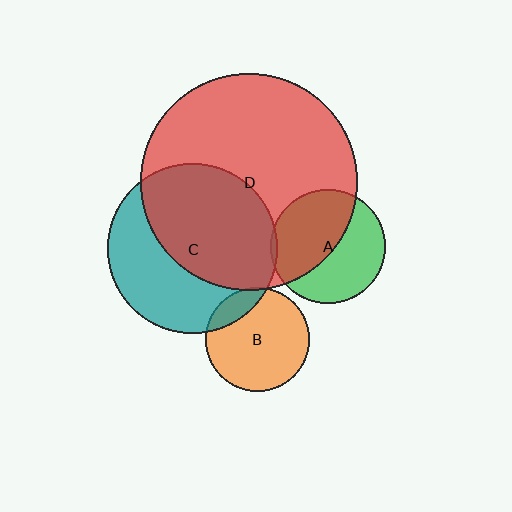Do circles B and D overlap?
Yes.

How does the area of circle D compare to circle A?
Approximately 3.6 times.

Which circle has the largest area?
Circle D (red).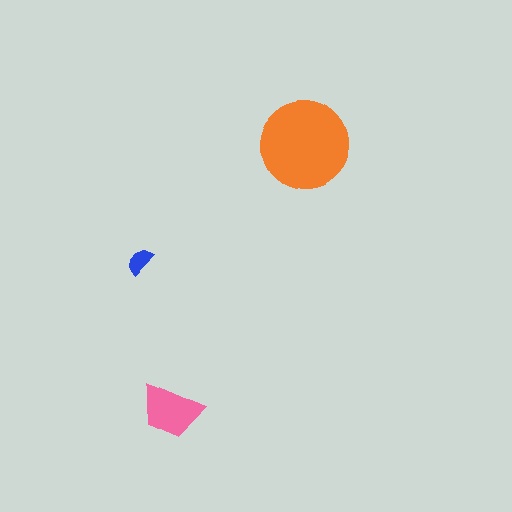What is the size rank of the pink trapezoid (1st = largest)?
2nd.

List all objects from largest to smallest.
The orange circle, the pink trapezoid, the blue semicircle.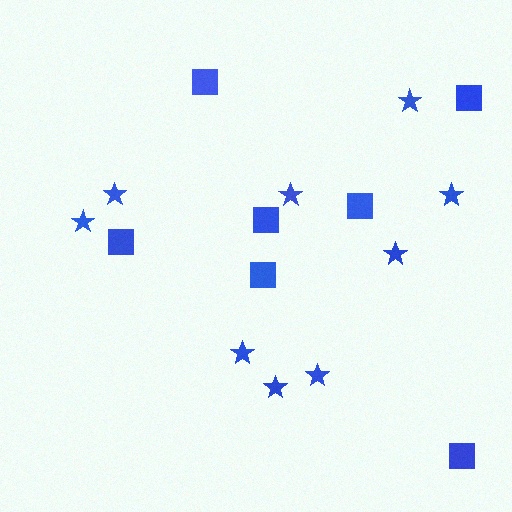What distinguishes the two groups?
There are 2 groups: one group of squares (7) and one group of stars (9).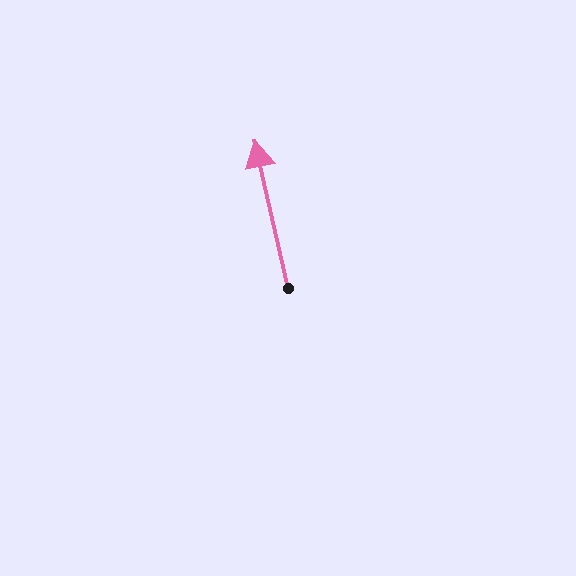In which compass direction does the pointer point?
North.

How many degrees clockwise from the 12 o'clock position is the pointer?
Approximately 347 degrees.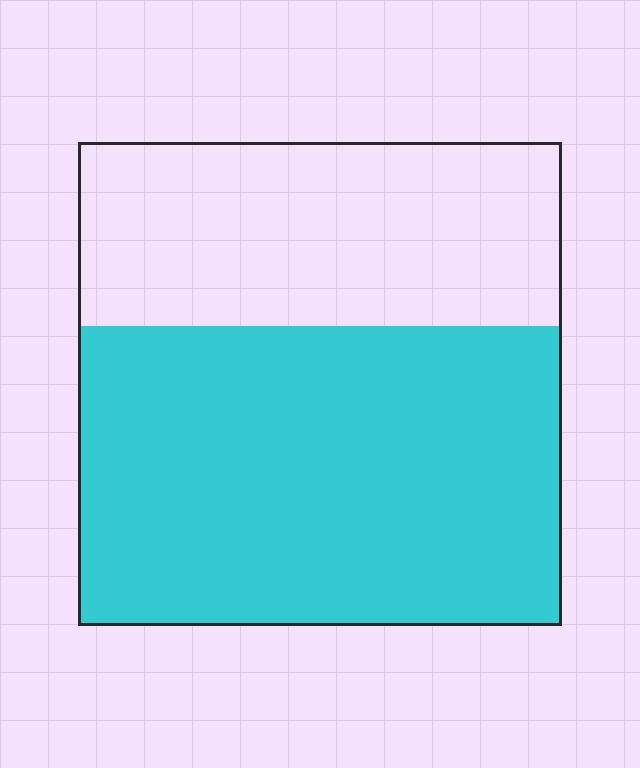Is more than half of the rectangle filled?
Yes.